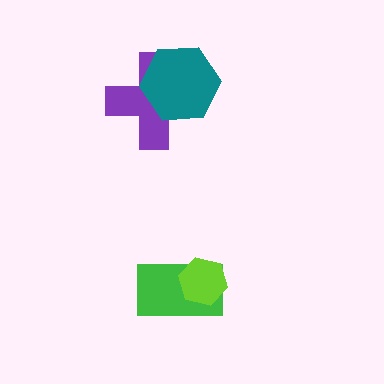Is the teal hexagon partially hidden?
No, no other shape covers it.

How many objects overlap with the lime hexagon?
1 object overlaps with the lime hexagon.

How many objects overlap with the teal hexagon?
1 object overlaps with the teal hexagon.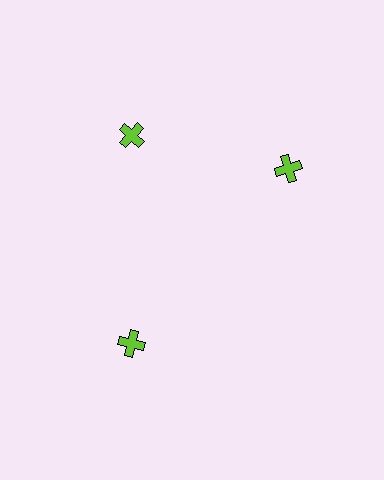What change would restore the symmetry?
The symmetry would be restored by rotating it back into even spacing with its neighbors so that all 3 crosses sit at equal angles and equal distance from the center.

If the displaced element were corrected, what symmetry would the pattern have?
It would have 3-fold rotational symmetry — the pattern would map onto itself every 120 degrees.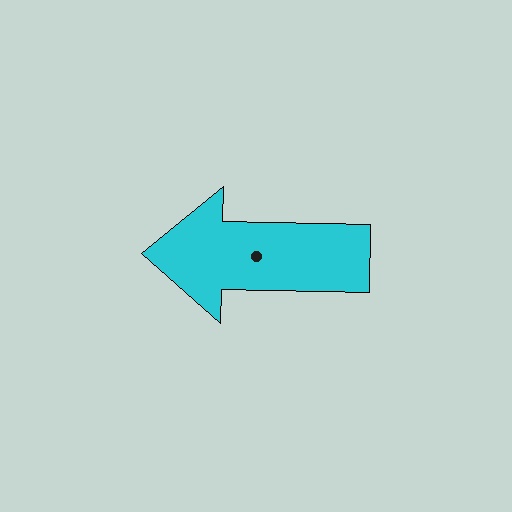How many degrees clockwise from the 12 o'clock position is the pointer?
Approximately 271 degrees.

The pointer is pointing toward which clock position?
Roughly 9 o'clock.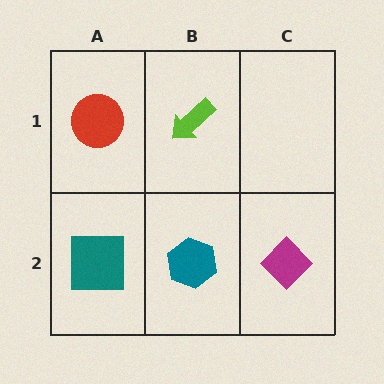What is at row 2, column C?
A magenta diamond.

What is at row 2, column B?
A teal hexagon.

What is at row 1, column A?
A red circle.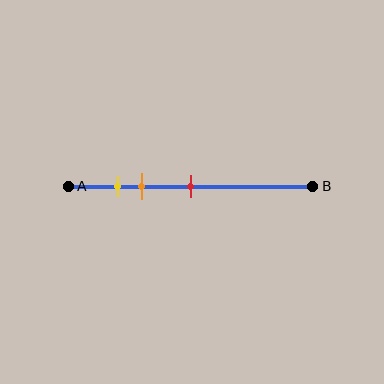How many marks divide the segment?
There are 3 marks dividing the segment.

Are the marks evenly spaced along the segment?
No, the marks are not evenly spaced.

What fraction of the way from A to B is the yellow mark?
The yellow mark is approximately 20% (0.2) of the way from A to B.